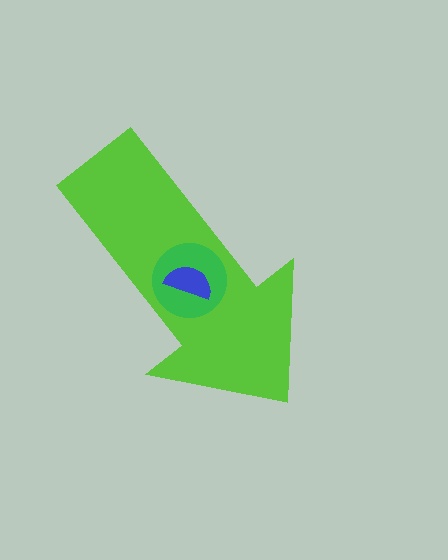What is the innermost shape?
The blue semicircle.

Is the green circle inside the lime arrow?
Yes.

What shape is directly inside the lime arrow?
The green circle.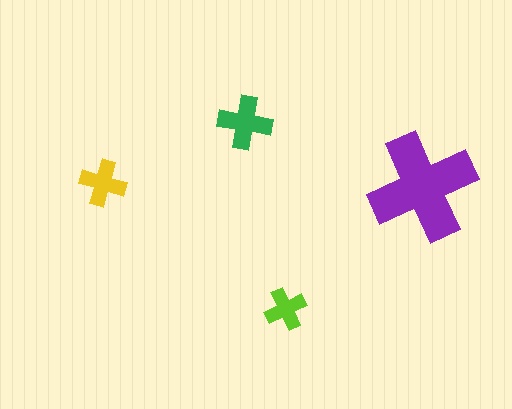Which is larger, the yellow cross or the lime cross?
The yellow one.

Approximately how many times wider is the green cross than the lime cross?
About 1.5 times wider.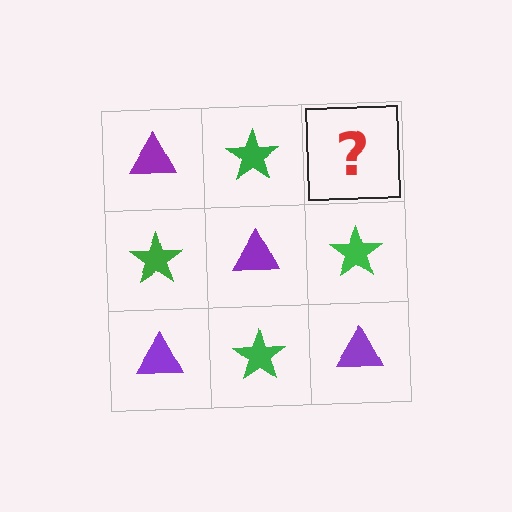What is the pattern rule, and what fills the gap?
The rule is that it alternates purple triangle and green star in a checkerboard pattern. The gap should be filled with a purple triangle.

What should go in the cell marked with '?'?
The missing cell should contain a purple triangle.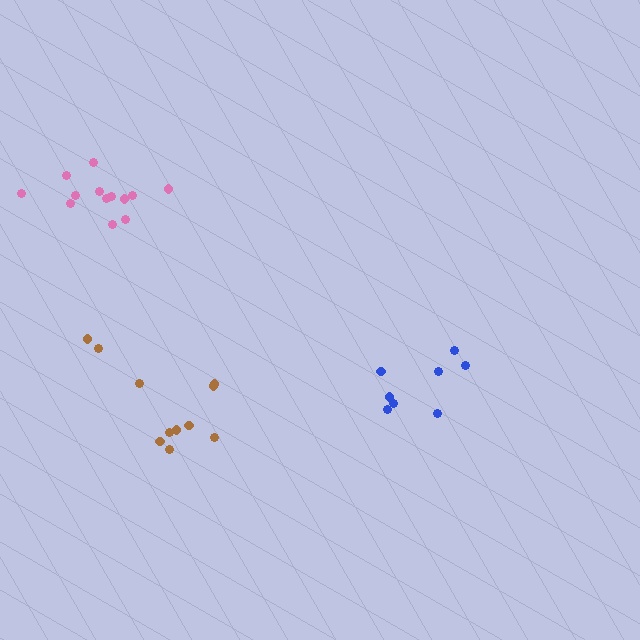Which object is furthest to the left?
The pink cluster is leftmost.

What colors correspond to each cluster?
The clusters are colored: brown, pink, blue.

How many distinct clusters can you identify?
There are 3 distinct clusters.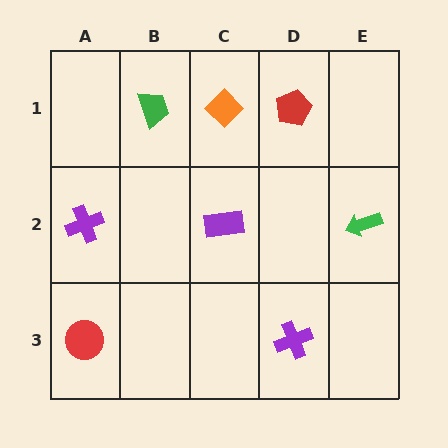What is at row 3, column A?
A red circle.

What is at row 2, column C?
A purple rectangle.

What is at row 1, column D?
A red pentagon.